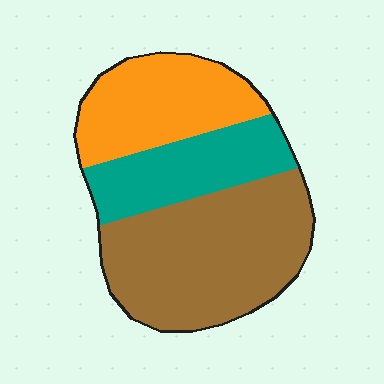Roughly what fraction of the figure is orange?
Orange takes up about one quarter (1/4) of the figure.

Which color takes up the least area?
Teal, at roughly 25%.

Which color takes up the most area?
Brown, at roughly 50%.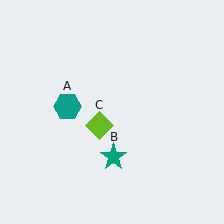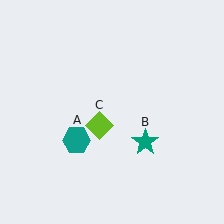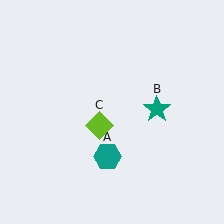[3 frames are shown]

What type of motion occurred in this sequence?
The teal hexagon (object A), teal star (object B) rotated counterclockwise around the center of the scene.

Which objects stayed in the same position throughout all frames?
Lime diamond (object C) remained stationary.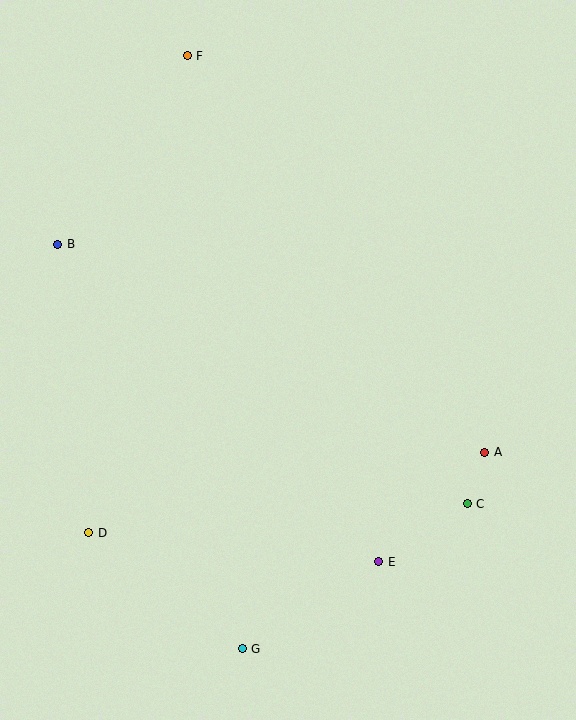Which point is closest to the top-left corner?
Point F is closest to the top-left corner.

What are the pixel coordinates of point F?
Point F is at (187, 56).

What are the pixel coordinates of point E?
Point E is at (379, 562).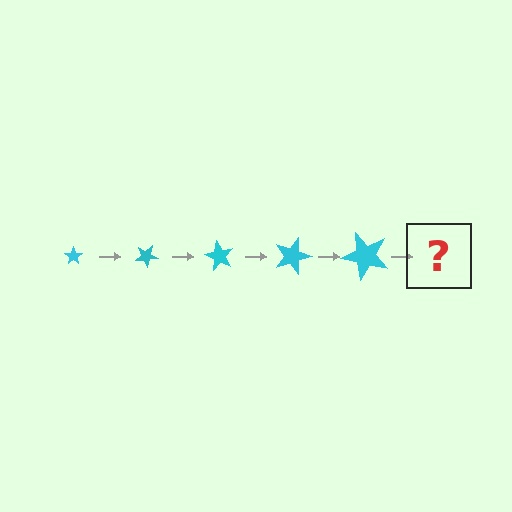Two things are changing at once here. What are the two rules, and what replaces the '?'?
The two rules are that the star grows larger each step and it rotates 30 degrees each step. The '?' should be a star, larger than the previous one and rotated 150 degrees from the start.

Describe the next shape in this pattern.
It should be a star, larger than the previous one and rotated 150 degrees from the start.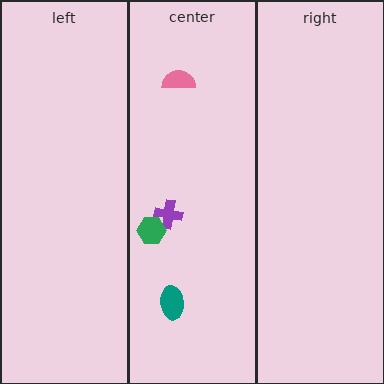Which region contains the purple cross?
The center region.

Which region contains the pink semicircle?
The center region.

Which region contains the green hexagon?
The center region.